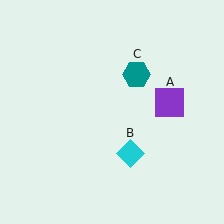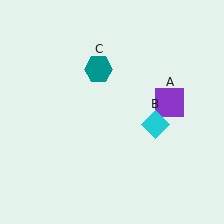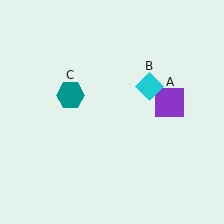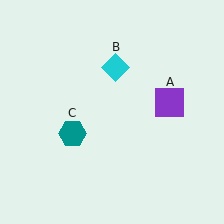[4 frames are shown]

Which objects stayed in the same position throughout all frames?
Purple square (object A) remained stationary.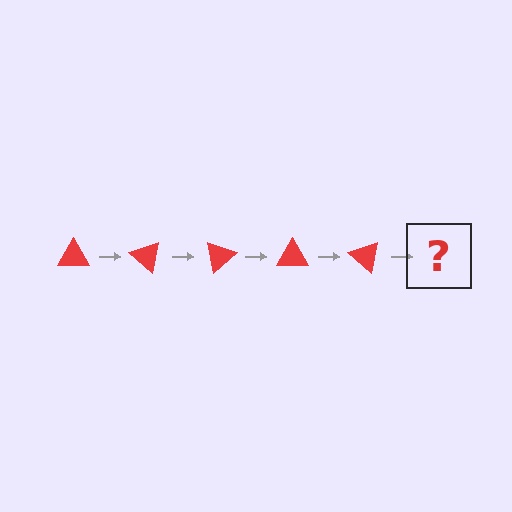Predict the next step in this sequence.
The next step is a red triangle rotated 200 degrees.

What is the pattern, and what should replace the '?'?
The pattern is that the triangle rotates 40 degrees each step. The '?' should be a red triangle rotated 200 degrees.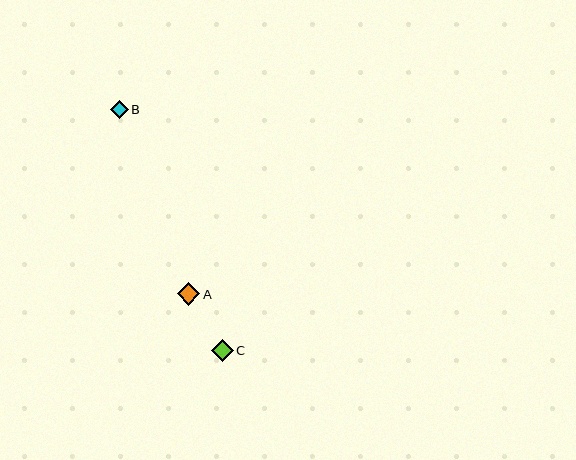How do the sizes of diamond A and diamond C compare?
Diamond A and diamond C are approximately the same size.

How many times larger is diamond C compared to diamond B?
Diamond C is approximately 1.2 times the size of diamond B.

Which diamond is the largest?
Diamond A is the largest with a size of approximately 22 pixels.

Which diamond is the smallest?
Diamond B is the smallest with a size of approximately 18 pixels.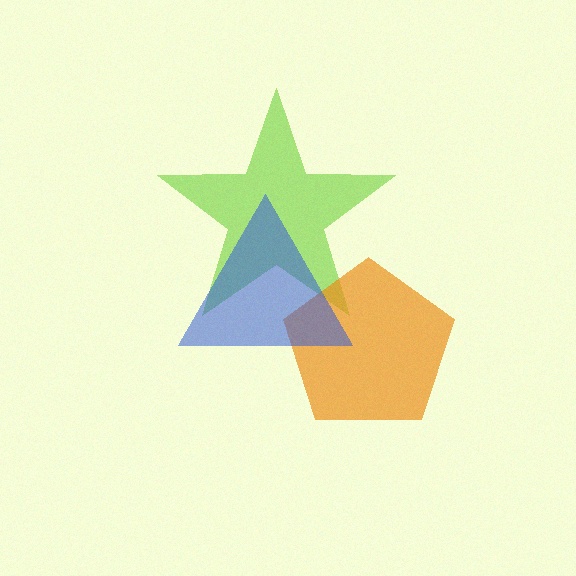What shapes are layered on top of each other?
The layered shapes are: a lime star, an orange pentagon, a blue triangle.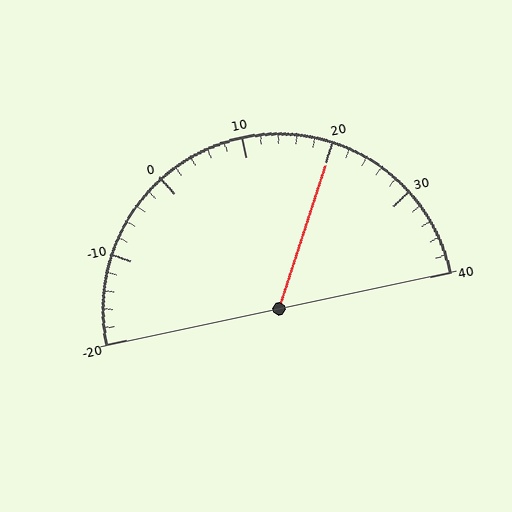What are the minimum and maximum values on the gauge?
The gauge ranges from -20 to 40.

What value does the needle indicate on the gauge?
The needle indicates approximately 20.